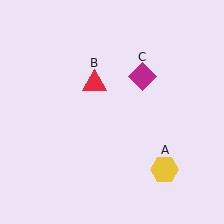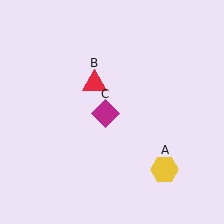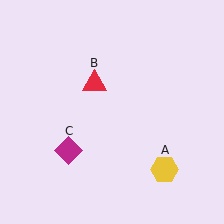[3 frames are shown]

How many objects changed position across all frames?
1 object changed position: magenta diamond (object C).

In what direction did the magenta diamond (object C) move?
The magenta diamond (object C) moved down and to the left.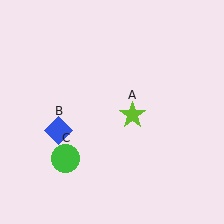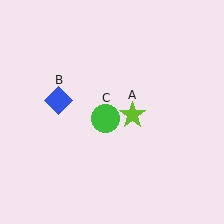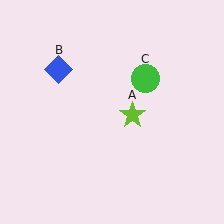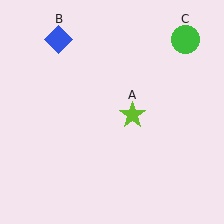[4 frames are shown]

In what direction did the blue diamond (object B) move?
The blue diamond (object B) moved up.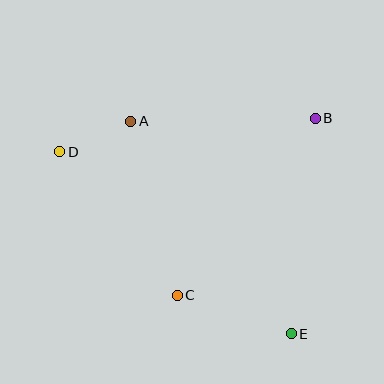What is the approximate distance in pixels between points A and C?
The distance between A and C is approximately 180 pixels.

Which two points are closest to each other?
Points A and D are closest to each other.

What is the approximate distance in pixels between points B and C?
The distance between B and C is approximately 224 pixels.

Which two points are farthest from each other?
Points D and E are farthest from each other.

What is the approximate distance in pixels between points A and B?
The distance between A and B is approximately 184 pixels.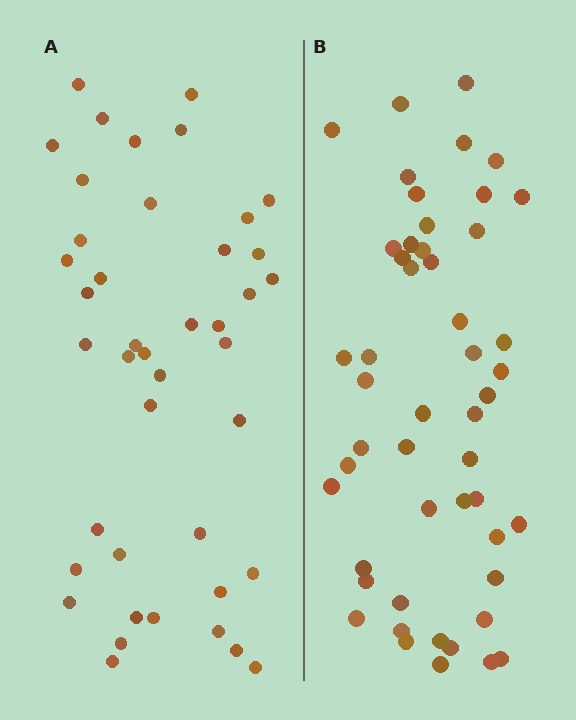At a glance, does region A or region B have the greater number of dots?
Region B (the right region) has more dots.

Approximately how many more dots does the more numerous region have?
Region B has roughly 8 or so more dots than region A.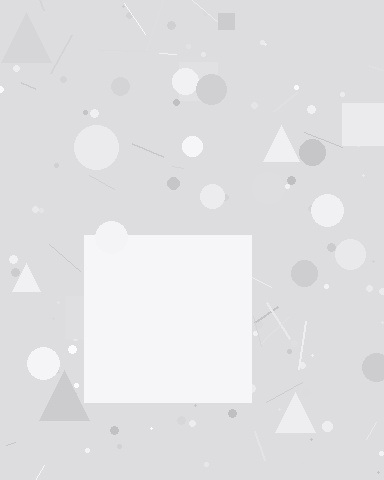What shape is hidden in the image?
A square is hidden in the image.